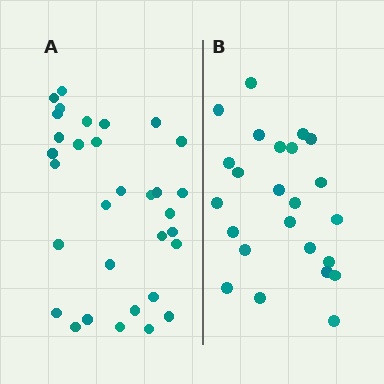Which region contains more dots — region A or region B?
Region A (the left region) has more dots.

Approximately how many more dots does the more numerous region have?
Region A has roughly 8 or so more dots than region B.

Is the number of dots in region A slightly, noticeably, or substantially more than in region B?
Region A has noticeably more, but not dramatically so. The ratio is roughly 1.3 to 1.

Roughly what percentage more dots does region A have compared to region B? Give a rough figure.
About 35% more.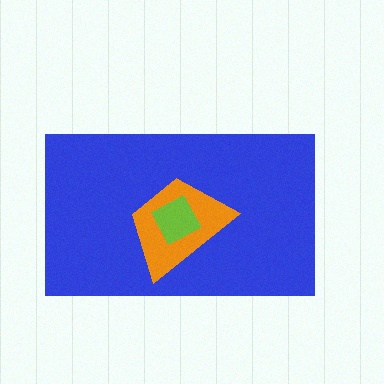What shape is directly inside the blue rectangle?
The orange trapezoid.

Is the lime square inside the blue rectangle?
Yes.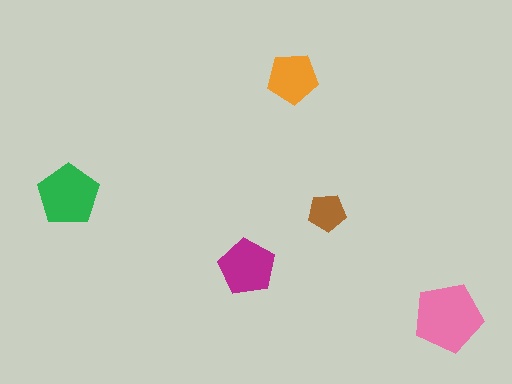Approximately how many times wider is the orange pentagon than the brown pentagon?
About 1.5 times wider.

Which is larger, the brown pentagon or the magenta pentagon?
The magenta one.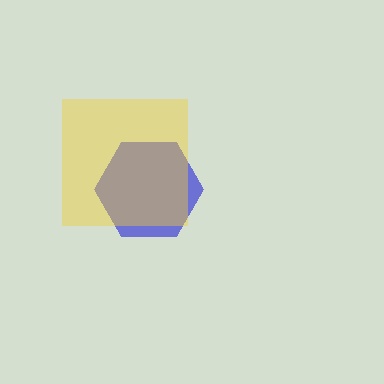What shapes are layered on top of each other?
The layered shapes are: a blue hexagon, a yellow square.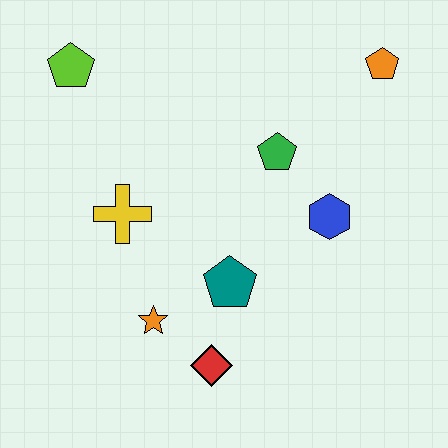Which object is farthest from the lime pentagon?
The red diamond is farthest from the lime pentagon.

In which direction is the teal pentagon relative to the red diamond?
The teal pentagon is above the red diamond.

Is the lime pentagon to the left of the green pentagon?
Yes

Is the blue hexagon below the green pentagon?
Yes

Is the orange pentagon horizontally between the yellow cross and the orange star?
No